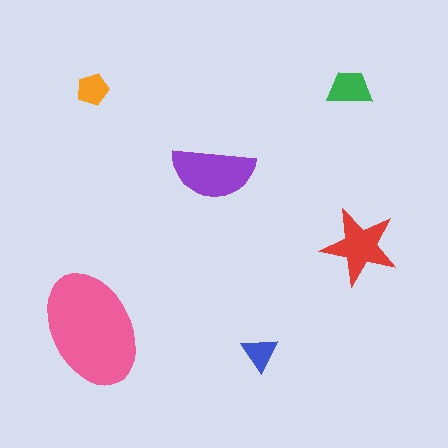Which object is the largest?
The pink ellipse.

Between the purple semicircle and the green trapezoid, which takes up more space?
The purple semicircle.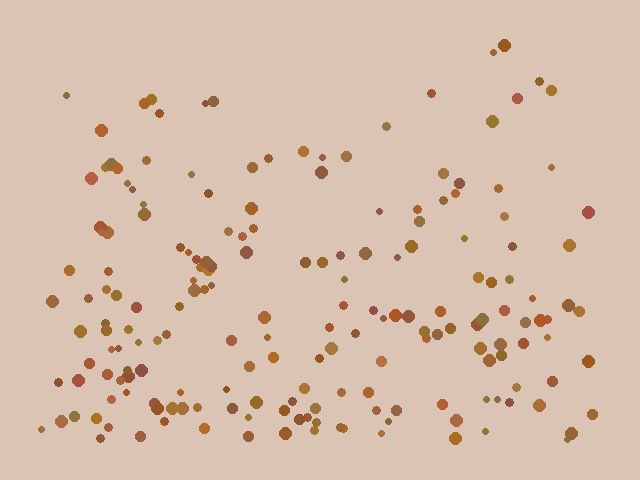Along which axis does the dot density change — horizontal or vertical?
Vertical.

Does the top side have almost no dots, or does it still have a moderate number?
Still a moderate number, just noticeably fewer than the bottom.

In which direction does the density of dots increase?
From top to bottom, with the bottom side densest.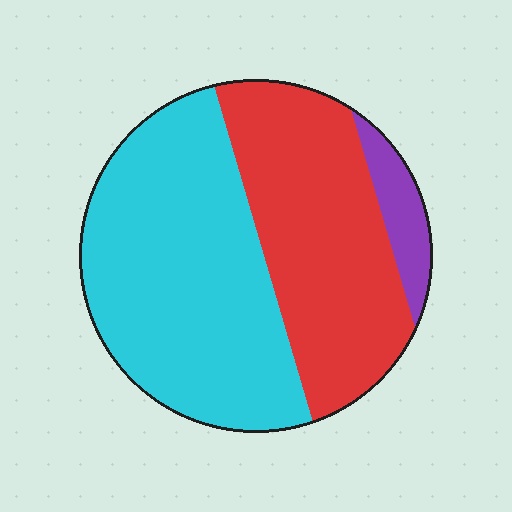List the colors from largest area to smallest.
From largest to smallest: cyan, red, purple.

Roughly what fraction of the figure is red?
Red takes up about two fifths (2/5) of the figure.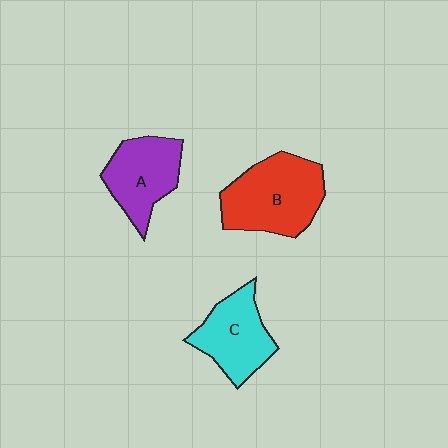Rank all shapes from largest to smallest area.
From largest to smallest: B (red), C (cyan), A (purple).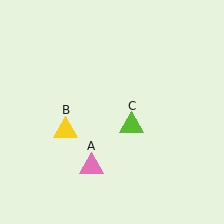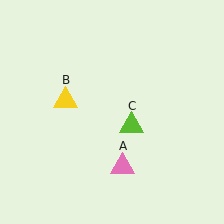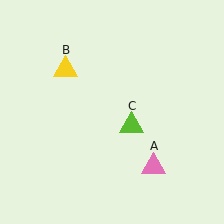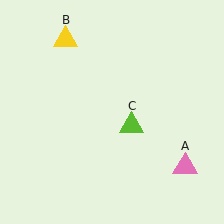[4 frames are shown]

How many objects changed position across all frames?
2 objects changed position: pink triangle (object A), yellow triangle (object B).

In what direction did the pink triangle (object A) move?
The pink triangle (object A) moved right.